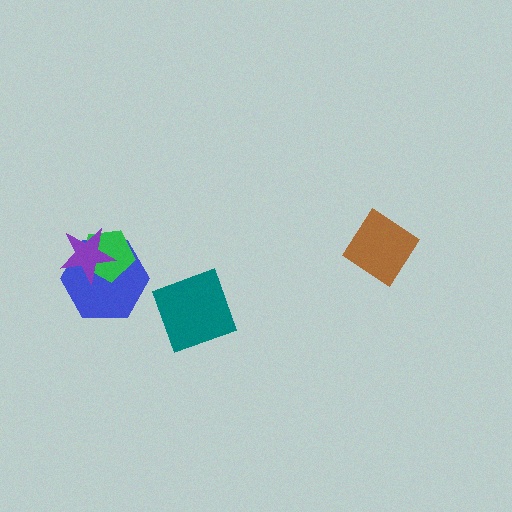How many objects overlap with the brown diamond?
0 objects overlap with the brown diamond.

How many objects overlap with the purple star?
2 objects overlap with the purple star.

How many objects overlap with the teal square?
0 objects overlap with the teal square.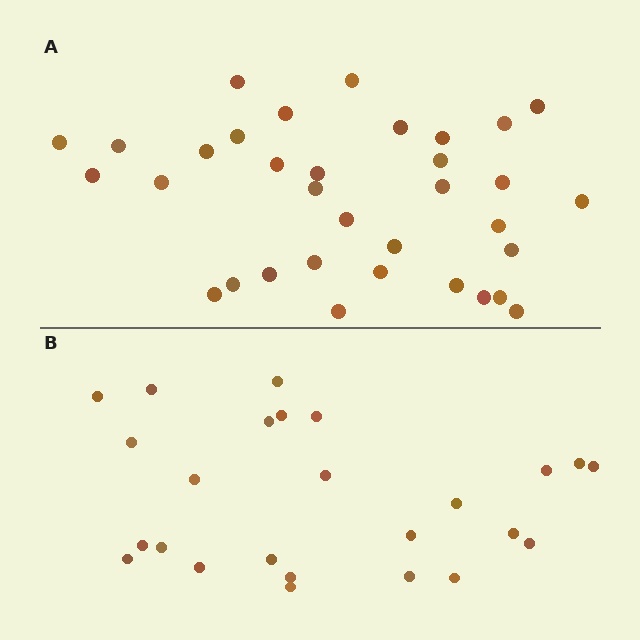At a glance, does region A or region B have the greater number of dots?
Region A (the top region) has more dots.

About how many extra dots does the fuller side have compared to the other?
Region A has roughly 8 or so more dots than region B.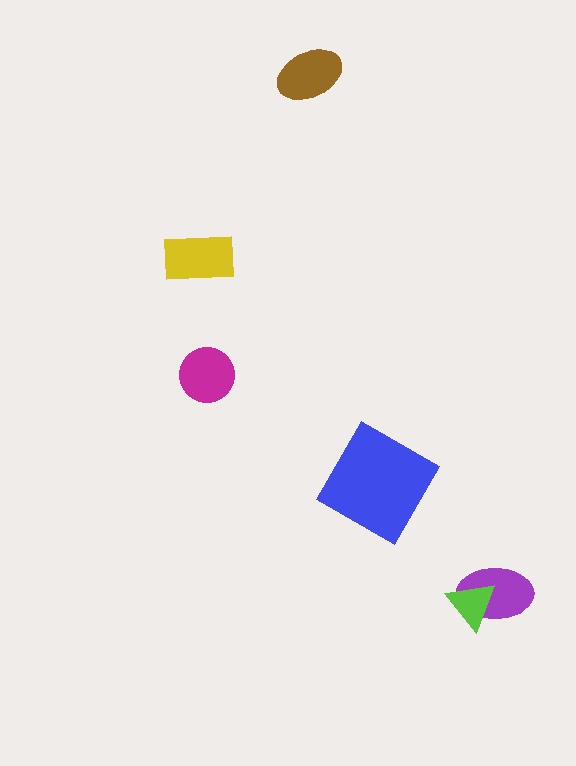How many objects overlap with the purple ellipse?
1 object overlaps with the purple ellipse.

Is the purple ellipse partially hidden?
Yes, it is partially covered by another shape.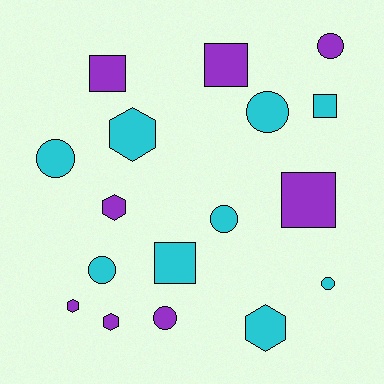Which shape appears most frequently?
Circle, with 7 objects.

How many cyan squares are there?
There are 2 cyan squares.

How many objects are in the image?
There are 17 objects.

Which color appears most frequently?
Cyan, with 9 objects.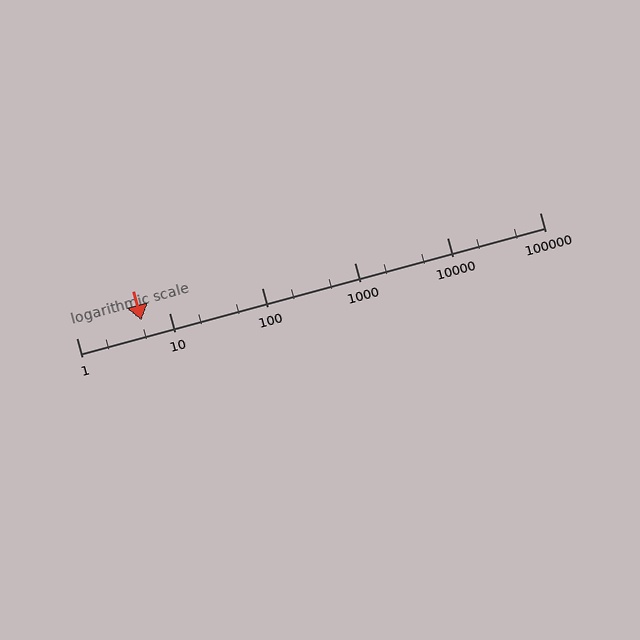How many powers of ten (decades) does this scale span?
The scale spans 5 decades, from 1 to 100000.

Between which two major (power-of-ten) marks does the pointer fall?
The pointer is between 1 and 10.